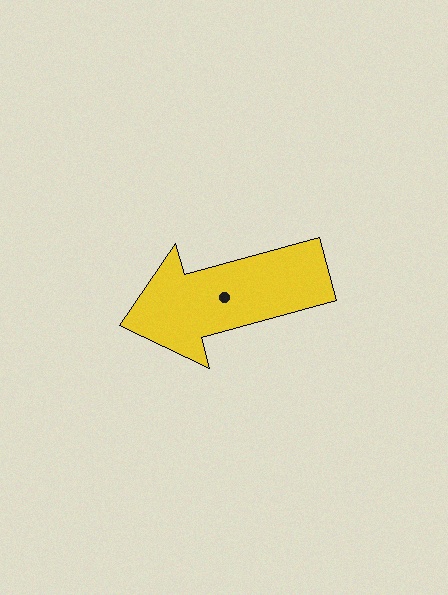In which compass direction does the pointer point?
West.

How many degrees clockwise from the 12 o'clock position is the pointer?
Approximately 255 degrees.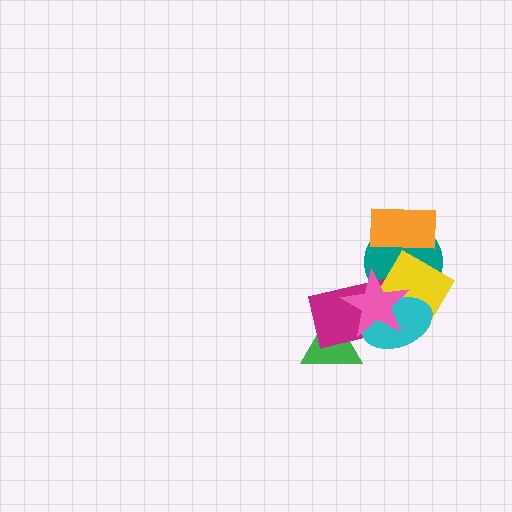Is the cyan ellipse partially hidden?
Yes, it is partially covered by another shape.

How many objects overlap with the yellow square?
4 objects overlap with the yellow square.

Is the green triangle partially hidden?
Yes, it is partially covered by another shape.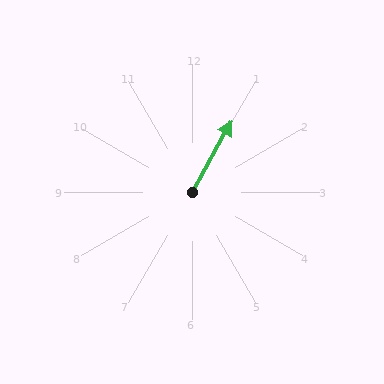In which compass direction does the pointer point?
Northeast.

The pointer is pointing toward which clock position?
Roughly 1 o'clock.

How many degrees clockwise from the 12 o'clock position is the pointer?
Approximately 29 degrees.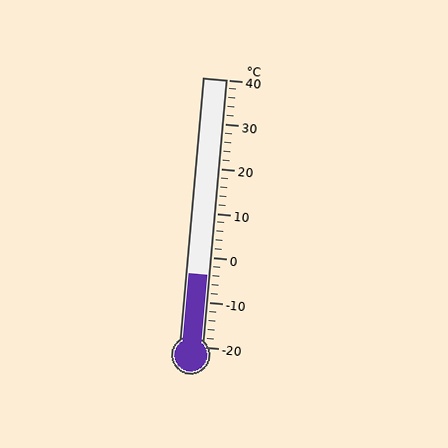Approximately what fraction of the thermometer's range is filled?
The thermometer is filled to approximately 25% of its range.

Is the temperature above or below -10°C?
The temperature is above -10°C.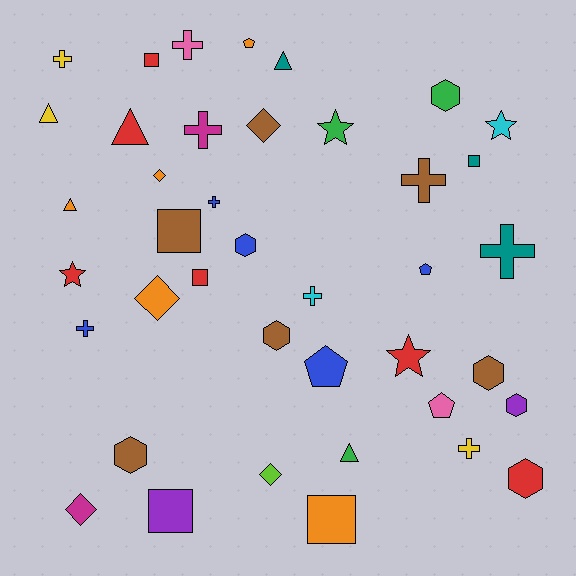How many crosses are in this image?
There are 9 crosses.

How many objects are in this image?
There are 40 objects.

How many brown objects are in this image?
There are 6 brown objects.